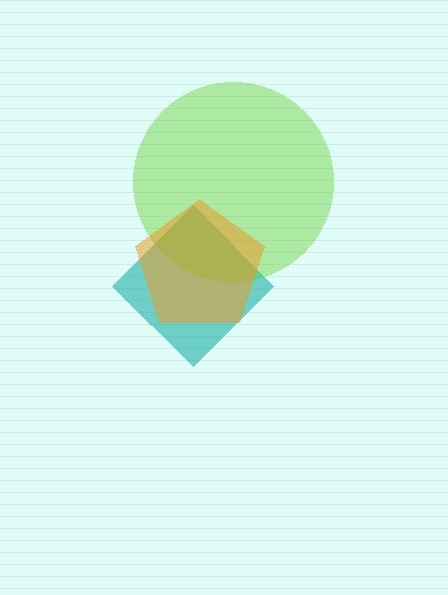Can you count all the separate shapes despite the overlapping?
Yes, there are 3 separate shapes.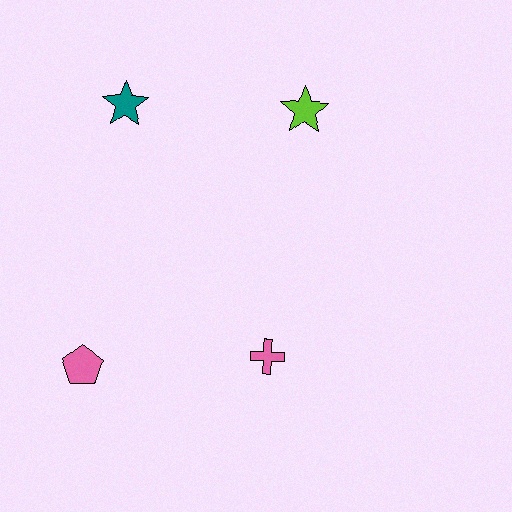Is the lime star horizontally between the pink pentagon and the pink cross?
No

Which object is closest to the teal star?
The lime star is closest to the teal star.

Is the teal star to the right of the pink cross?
No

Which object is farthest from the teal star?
The pink cross is farthest from the teal star.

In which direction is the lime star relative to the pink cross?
The lime star is above the pink cross.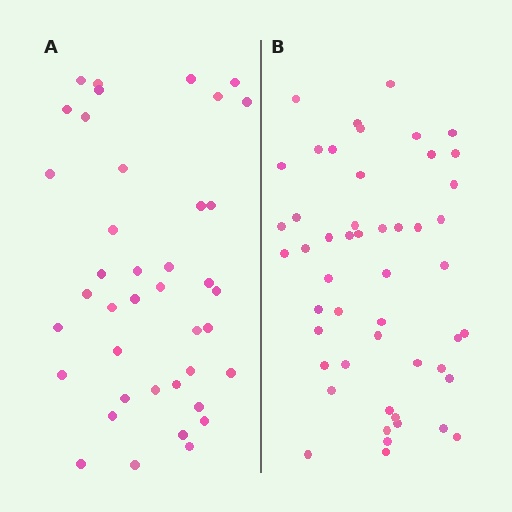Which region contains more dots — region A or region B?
Region B (the right region) has more dots.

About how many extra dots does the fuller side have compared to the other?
Region B has roughly 10 or so more dots than region A.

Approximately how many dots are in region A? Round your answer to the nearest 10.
About 40 dots.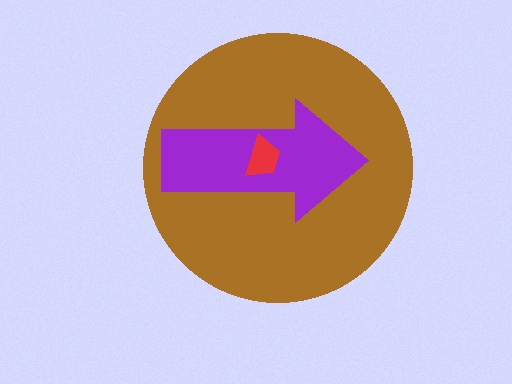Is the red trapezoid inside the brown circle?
Yes.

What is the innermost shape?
The red trapezoid.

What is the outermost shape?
The brown circle.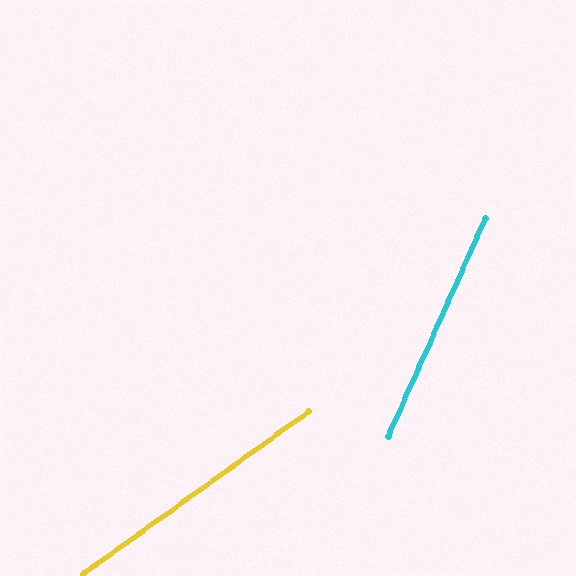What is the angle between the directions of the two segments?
Approximately 30 degrees.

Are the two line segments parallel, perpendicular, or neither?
Neither parallel nor perpendicular — they differ by about 30°.